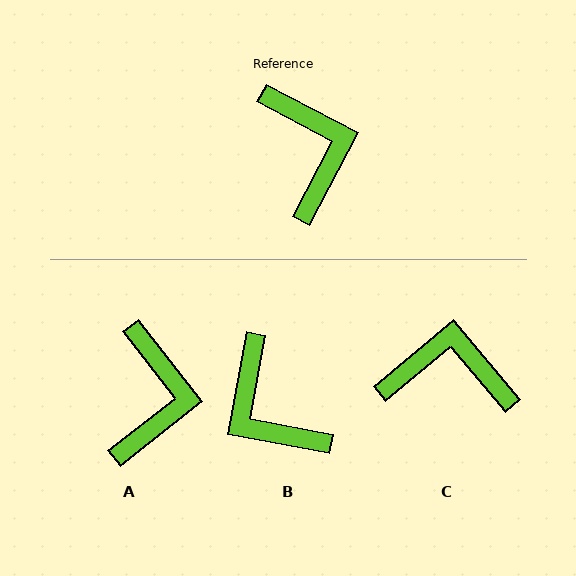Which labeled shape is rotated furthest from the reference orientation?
B, about 163 degrees away.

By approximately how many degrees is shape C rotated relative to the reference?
Approximately 68 degrees counter-clockwise.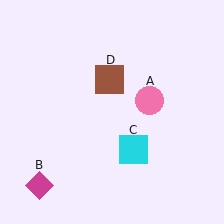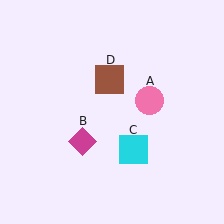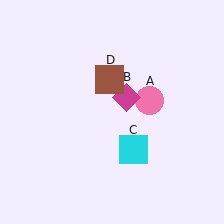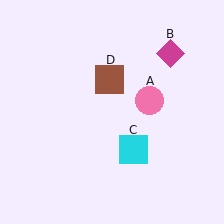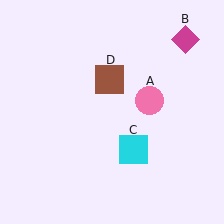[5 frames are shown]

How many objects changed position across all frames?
1 object changed position: magenta diamond (object B).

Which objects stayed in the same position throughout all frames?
Pink circle (object A) and cyan square (object C) and brown square (object D) remained stationary.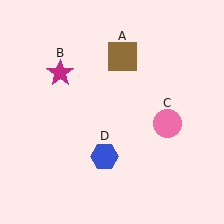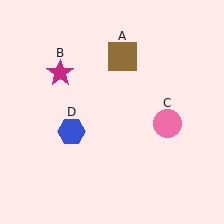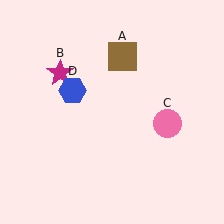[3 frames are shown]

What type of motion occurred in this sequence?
The blue hexagon (object D) rotated clockwise around the center of the scene.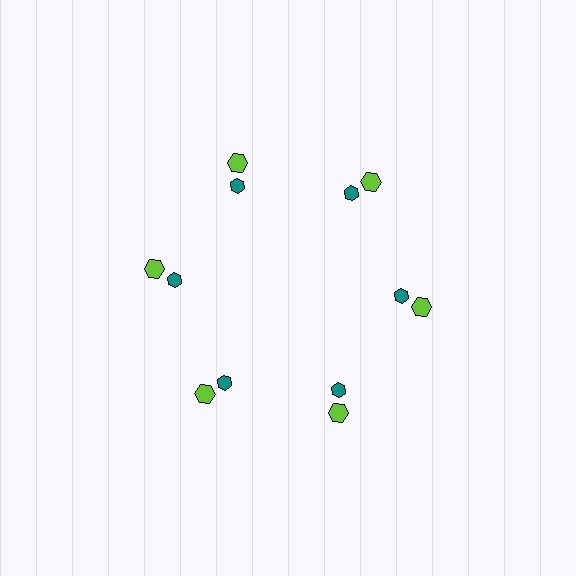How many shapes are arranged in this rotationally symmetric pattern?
There are 12 shapes, arranged in 6 groups of 2.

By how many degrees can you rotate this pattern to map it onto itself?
The pattern maps onto itself every 60 degrees of rotation.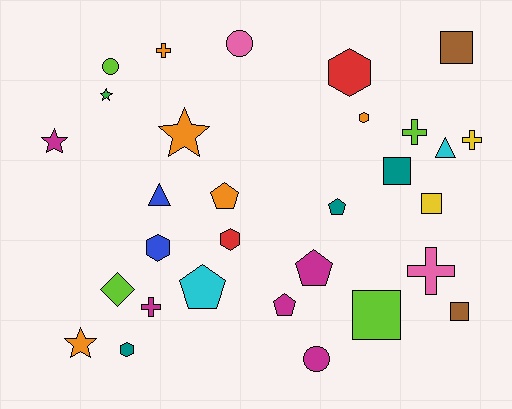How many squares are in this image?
There are 5 squares.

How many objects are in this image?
There are 30 objects.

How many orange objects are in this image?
There are 5 orange objects.